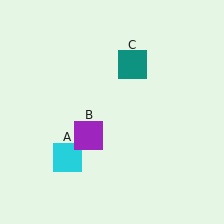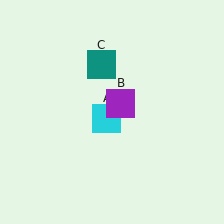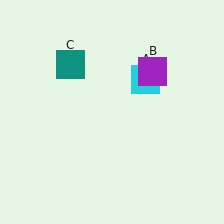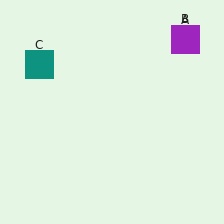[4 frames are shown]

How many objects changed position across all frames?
3 objects changed position: cyan square (object A), purple square (object B), teal square (object C).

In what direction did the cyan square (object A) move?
The cyan square (object A) moved up and to the right.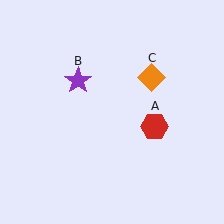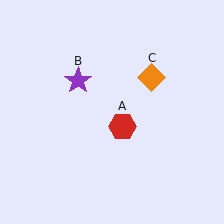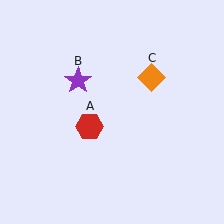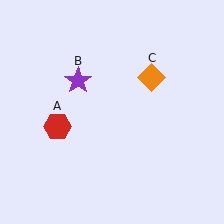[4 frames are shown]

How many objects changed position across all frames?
1 object changed position: red hexagon (object A).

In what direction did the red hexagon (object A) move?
The red hexagon (object A) moved left.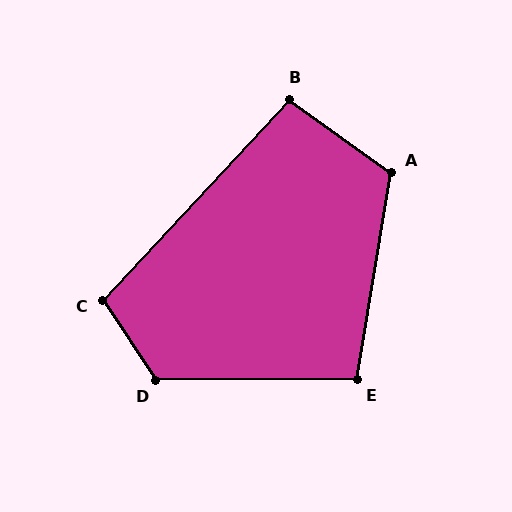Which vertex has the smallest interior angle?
B, at approximately 98 degrees.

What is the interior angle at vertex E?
Approximately 100 degrees (obtuse).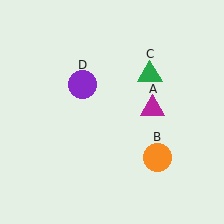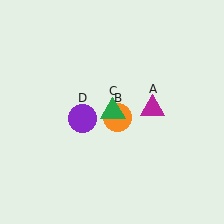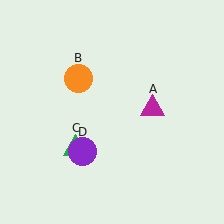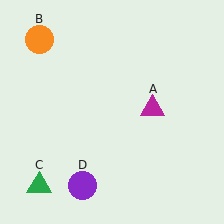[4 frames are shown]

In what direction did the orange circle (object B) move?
The orange circle (object B) moved up and to the left.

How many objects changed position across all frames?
3 objects changed position: orange circle (object B), green triangle (object C), purple circle (object D).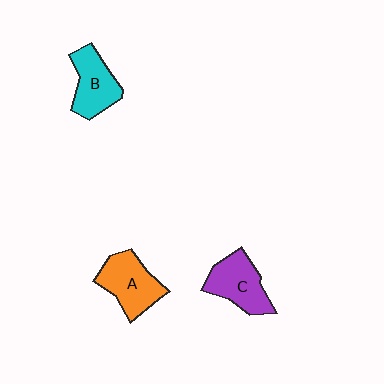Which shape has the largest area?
Shape A (orange).